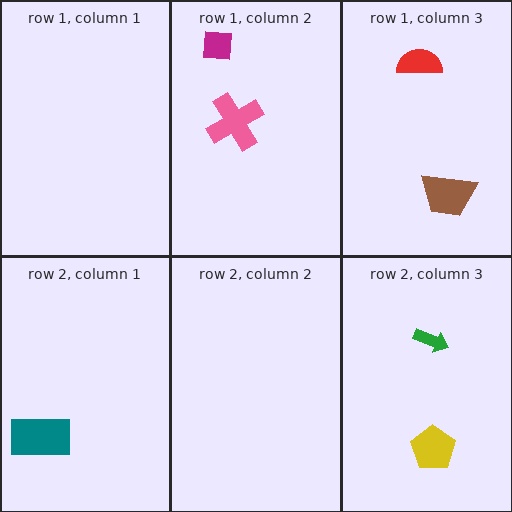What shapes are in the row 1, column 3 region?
The brown trapezoid, the red semicircle.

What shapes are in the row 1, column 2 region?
The magenta square, the pink cross.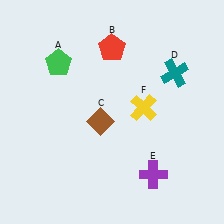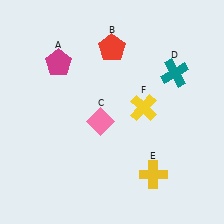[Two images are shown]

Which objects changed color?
A changed from green to magenta. C changed from brown to pink. E changed from purple to yellow.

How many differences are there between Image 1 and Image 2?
There are 3 differences between the two images.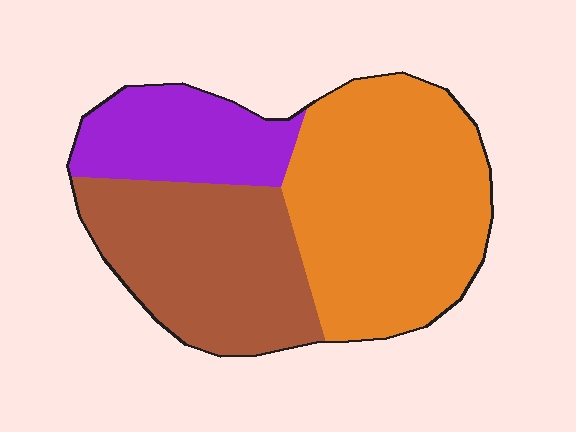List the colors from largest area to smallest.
From largest to smallest: orange, brown, purple.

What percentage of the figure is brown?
Brown takes up about one third (1/3) of the figure.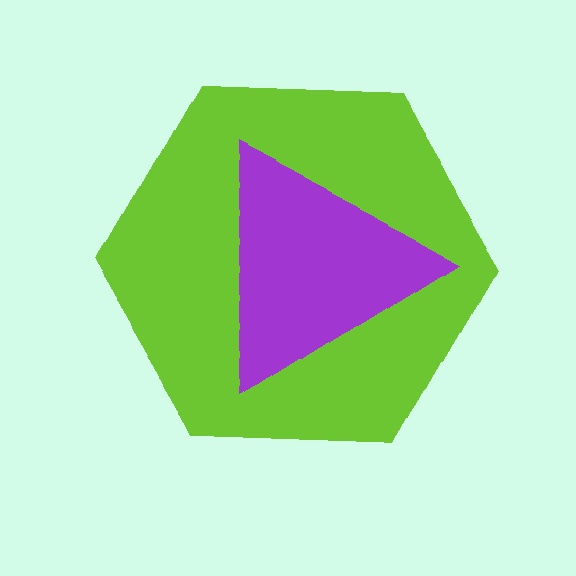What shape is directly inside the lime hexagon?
The purple triangle.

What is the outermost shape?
The lime hexagon.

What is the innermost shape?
The purple triangle.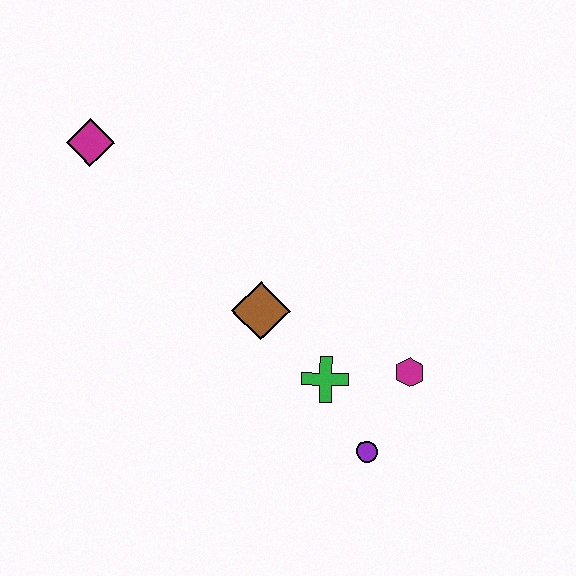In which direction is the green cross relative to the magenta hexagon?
The green cross is to the left of the magenta hexagon.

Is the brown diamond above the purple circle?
Yes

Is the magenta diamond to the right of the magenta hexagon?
No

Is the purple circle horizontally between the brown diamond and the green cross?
No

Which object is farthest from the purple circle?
The magenta diamond is farthest from the purple circle.